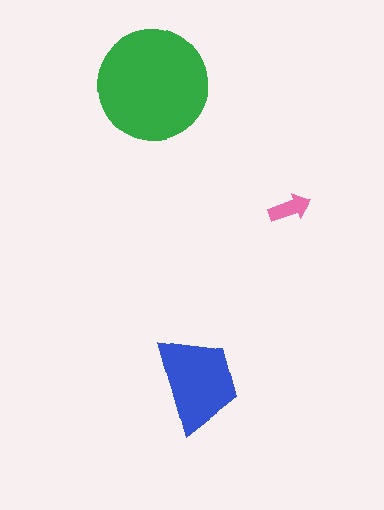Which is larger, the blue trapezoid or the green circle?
The green circle.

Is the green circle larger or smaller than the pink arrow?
Larger.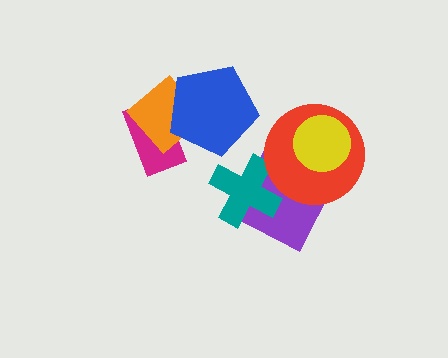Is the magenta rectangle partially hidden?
Yes, it is partially covered by another shape.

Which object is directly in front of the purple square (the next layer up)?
The teal cross is directly in front of the purple square.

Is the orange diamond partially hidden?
Yes, it is partially covered by another shape.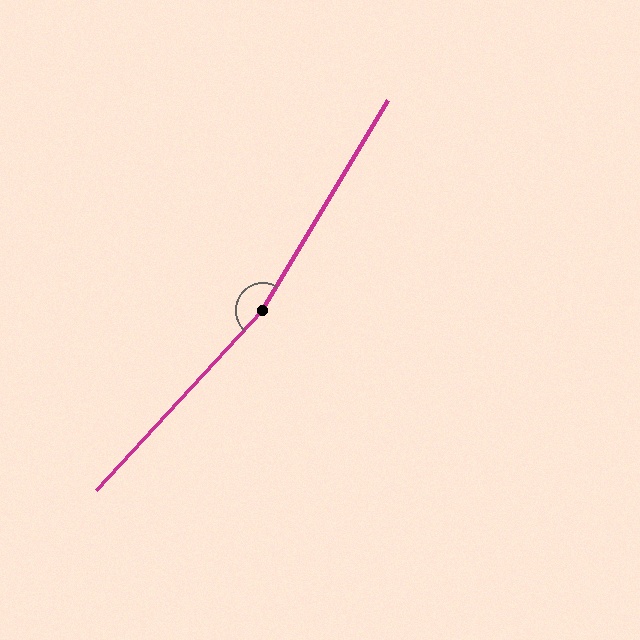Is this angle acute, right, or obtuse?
It is obtuse.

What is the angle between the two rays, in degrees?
Approximately 168 degrees.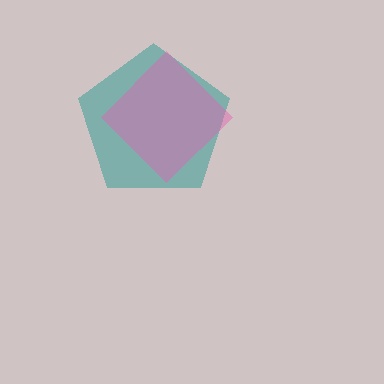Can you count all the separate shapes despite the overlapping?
Yes, there are 2 separate shapes.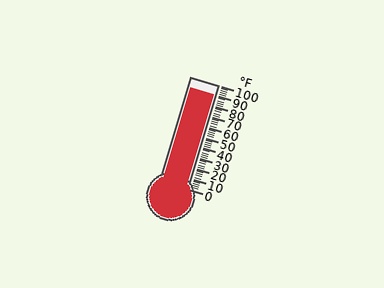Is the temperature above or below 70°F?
The temperature is above 70°F.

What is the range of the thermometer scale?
The thermometer scale ranges from 0°F to 100°F.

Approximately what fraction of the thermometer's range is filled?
The thermometer is filled to approximately 90% of its range.